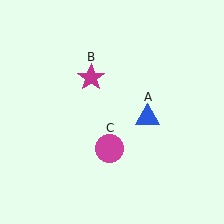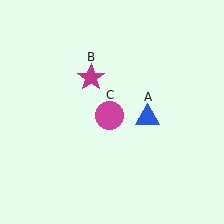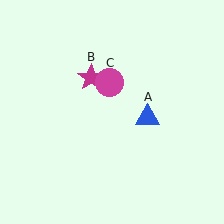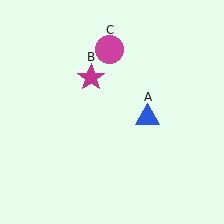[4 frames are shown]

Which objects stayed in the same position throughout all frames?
Blue triangle (object A) and magenta star (object B) remained stationary.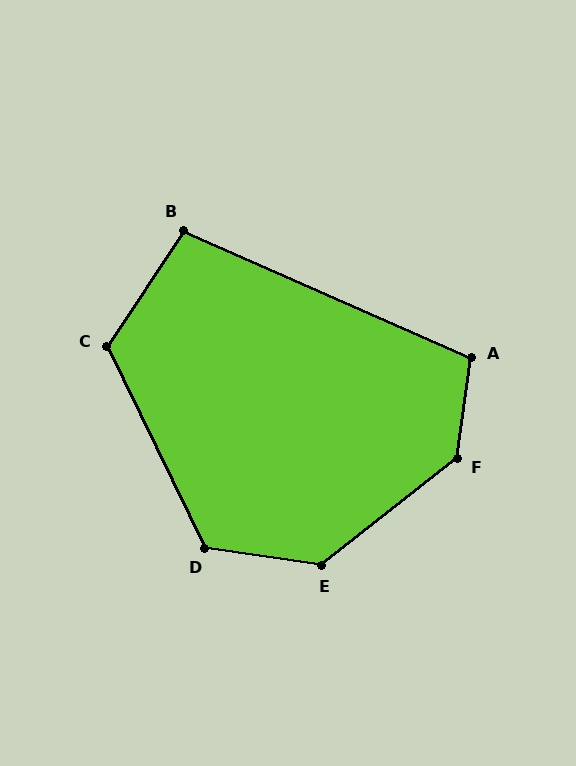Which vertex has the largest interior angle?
F, at approximately 136 degrees.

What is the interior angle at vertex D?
Approximately 124 degrees (obtuse).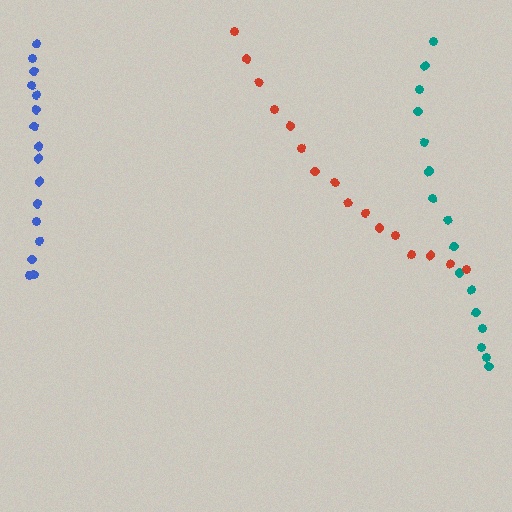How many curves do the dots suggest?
There are 3 distinct paths.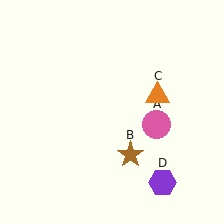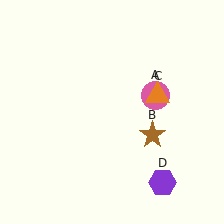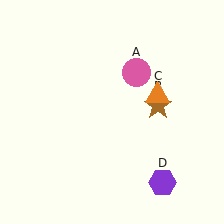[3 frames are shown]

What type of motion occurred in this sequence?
The pink circle (object A), brown star (object B) rotated counterclockwise around the center of the scene.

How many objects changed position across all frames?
2 objects changed position: pink circle (object A), brown star (object B).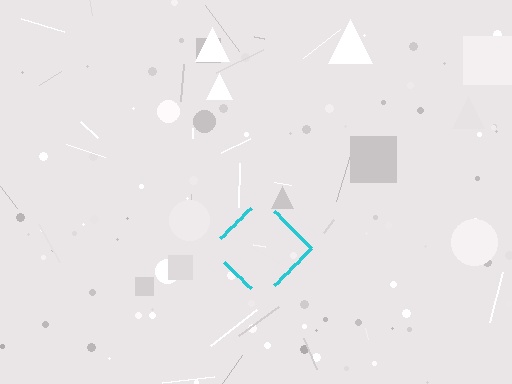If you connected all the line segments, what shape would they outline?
They would outline a diamond.